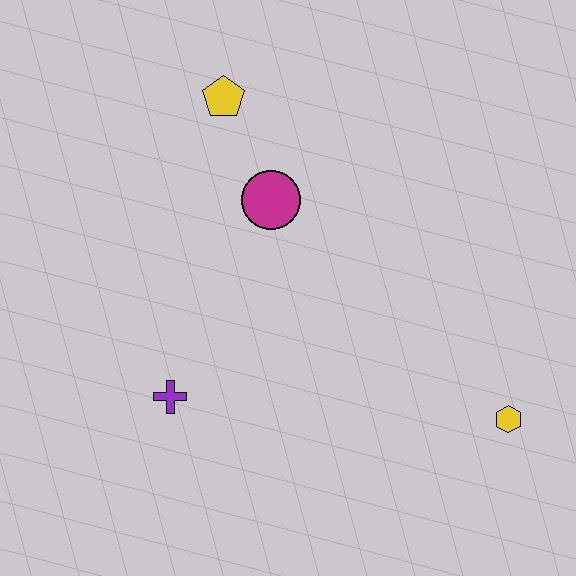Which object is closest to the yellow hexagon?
The magenta circle is closest to the yellow hexagon.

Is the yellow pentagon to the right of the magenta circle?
No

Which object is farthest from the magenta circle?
The yellow hexagon is farthest from the magenta circle.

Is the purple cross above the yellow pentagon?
No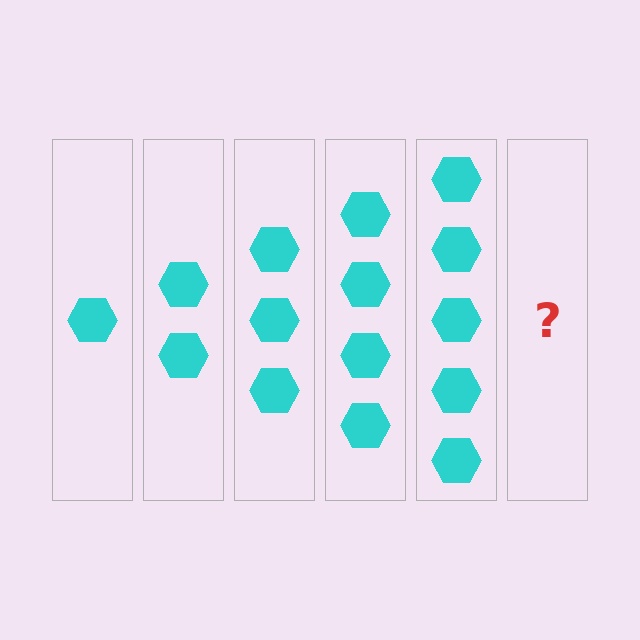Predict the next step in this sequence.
The next step is 6 hexagons.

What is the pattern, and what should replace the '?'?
The pattern is that each step adds one more hexagon. The '?' should be 6 hexagons.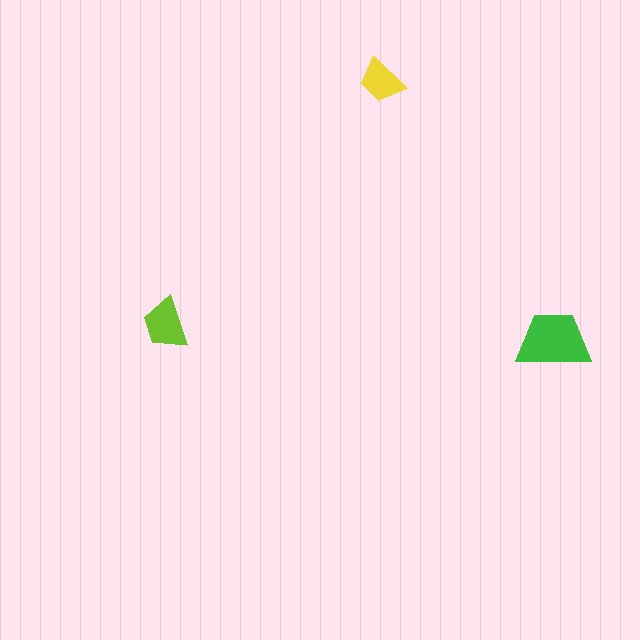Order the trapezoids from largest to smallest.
the green one, the lime one, the yellow one.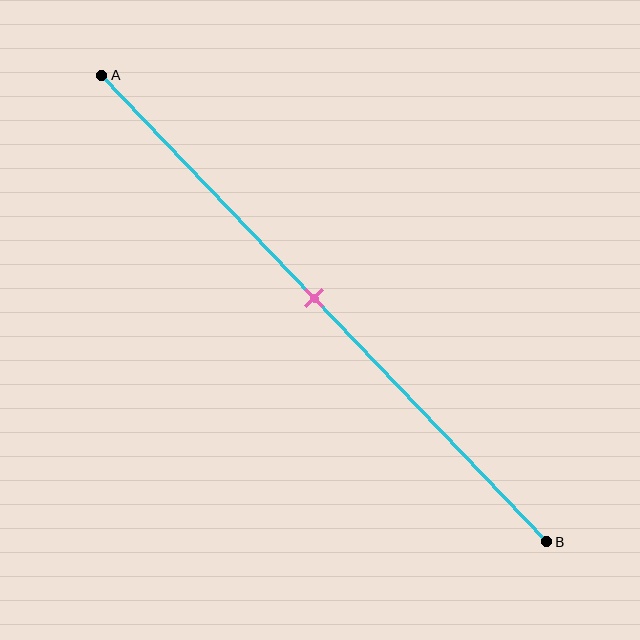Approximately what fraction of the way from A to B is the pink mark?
The pink mark is approximately 50% of the way from A to B.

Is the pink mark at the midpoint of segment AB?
Yes, the mark is approximately at the midpoint.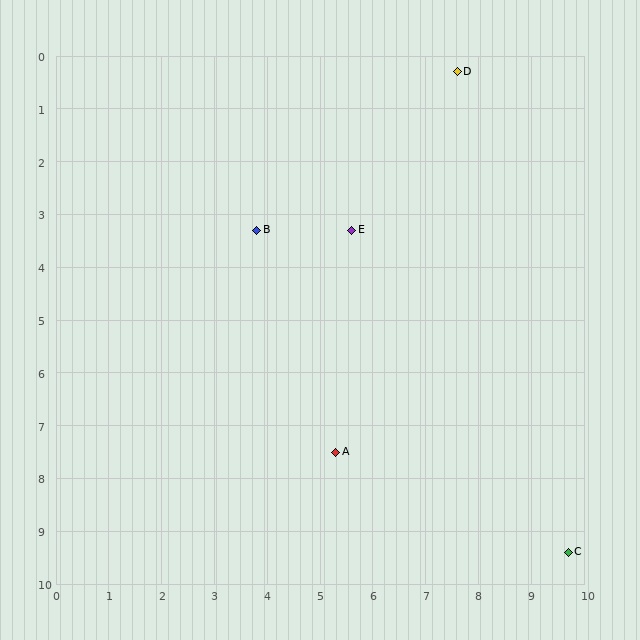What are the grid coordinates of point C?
Point C is at approximately (9.7, 9.4).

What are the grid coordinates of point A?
Point A is at approximately (5.3, 7.5).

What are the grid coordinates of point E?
Point E is at approximately (5.6, 3.3).